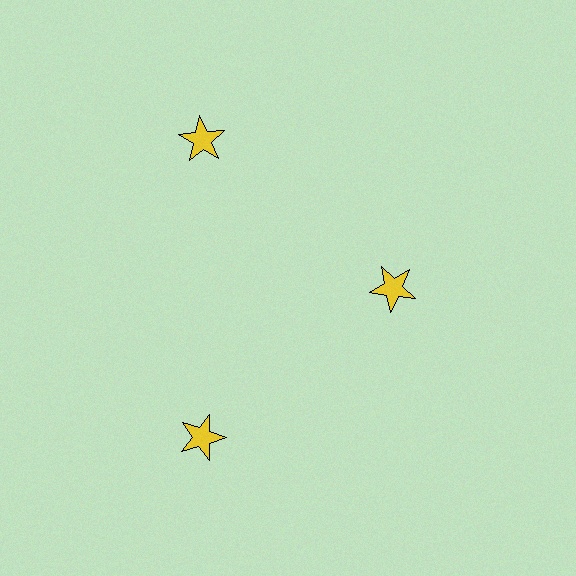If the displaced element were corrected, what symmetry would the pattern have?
It would have 3-fold rotational symmetry — the pattern would map onto itself every 120 degrees.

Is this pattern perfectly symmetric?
No. The 3 yellow stars are arranged in a ring, but one element near the 3 o'clock position is pulled inward toward the center, breaking the 3-fold rotational symmetry.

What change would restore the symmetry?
The symmetry would be restored by moving it outward, back onto the ring so that all 3 stars sit at equal angles and equal distance from the center.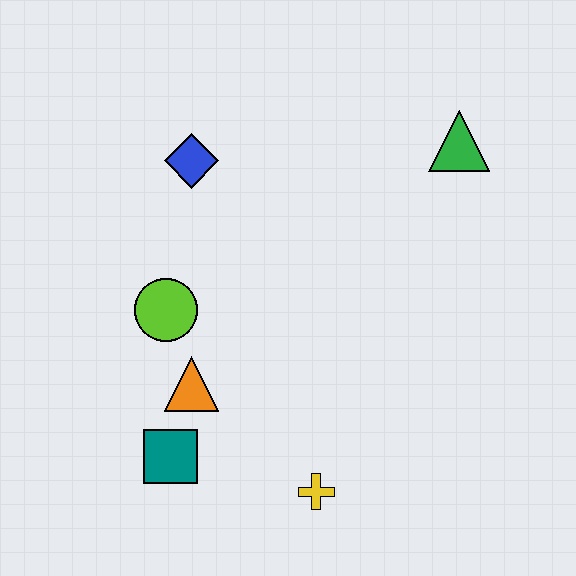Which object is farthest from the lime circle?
The green triangle is farthest from the lime circle.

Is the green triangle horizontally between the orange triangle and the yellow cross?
No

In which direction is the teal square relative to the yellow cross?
The teal square is to the left of the yellow cross.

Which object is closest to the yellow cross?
The teal square is closest to the yellow cross.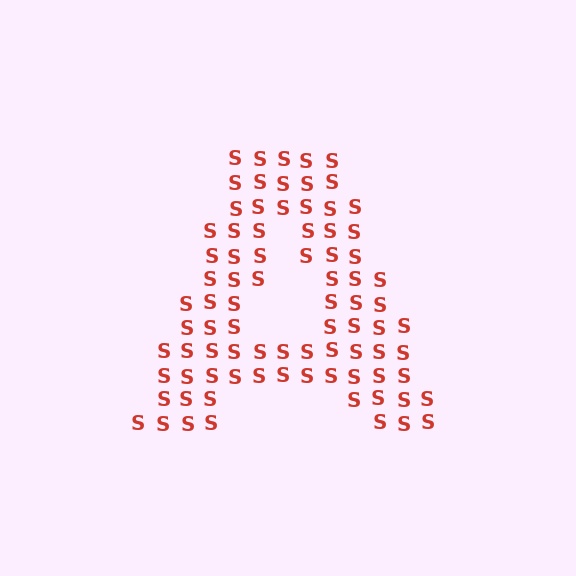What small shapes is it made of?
It is made of small letter S's.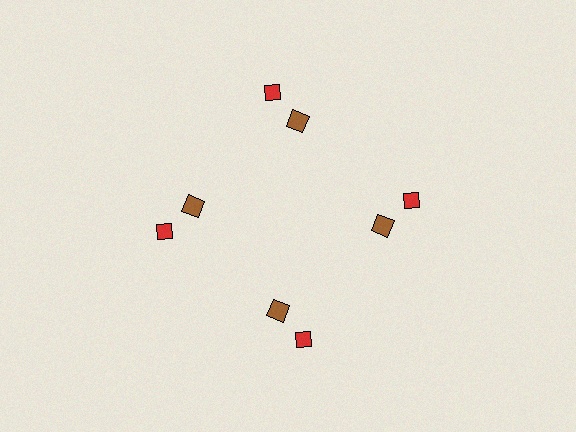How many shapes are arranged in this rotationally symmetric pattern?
There are 8 shapes, arranged in 4 groups of 2.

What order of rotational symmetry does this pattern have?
This pattern has 4-fold rotational symmetry.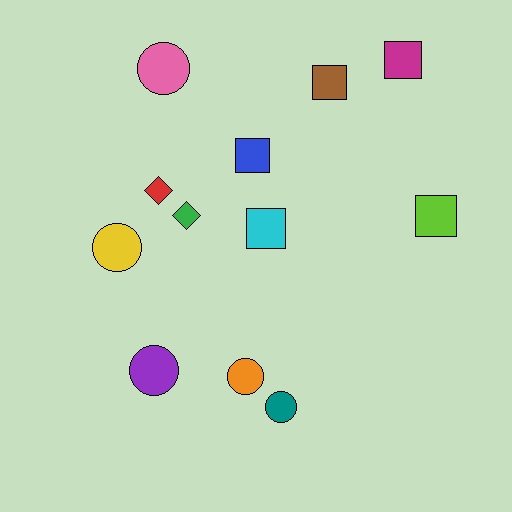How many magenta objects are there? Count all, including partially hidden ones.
There is 1 magenta object.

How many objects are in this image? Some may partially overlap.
There are 12 objects.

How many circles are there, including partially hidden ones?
There are 5 circles.